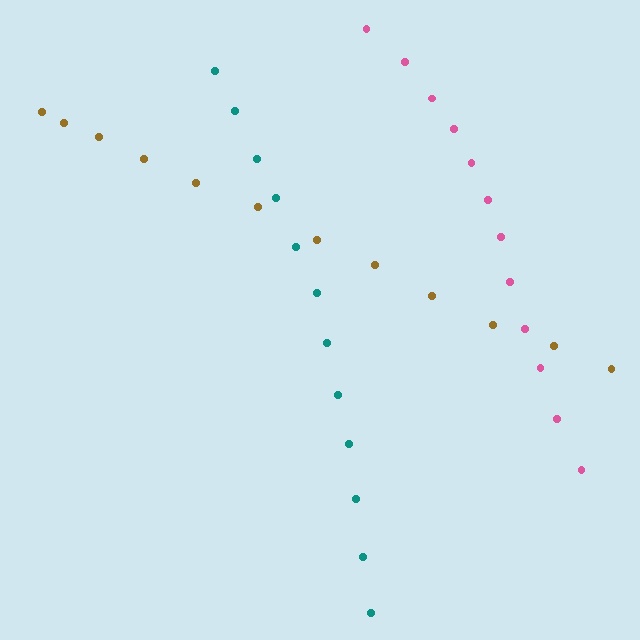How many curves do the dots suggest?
There are 3 distinct paths.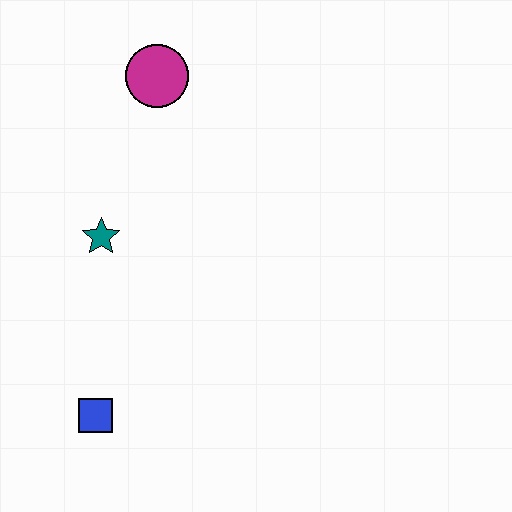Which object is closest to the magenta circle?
The teal star is closest to the magenta circle.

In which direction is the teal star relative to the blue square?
The teal star is above the blue square.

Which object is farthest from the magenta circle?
The blue square is farthest from the magenta circle.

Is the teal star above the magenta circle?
No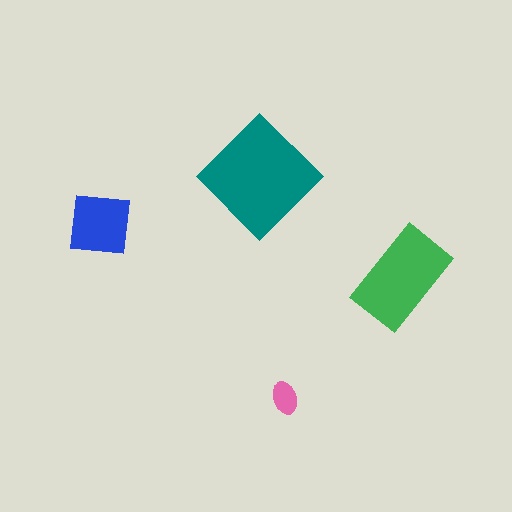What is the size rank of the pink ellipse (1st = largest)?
4th.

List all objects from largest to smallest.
The teal diamond, the green rectangle, the blue square, the pink ellipse.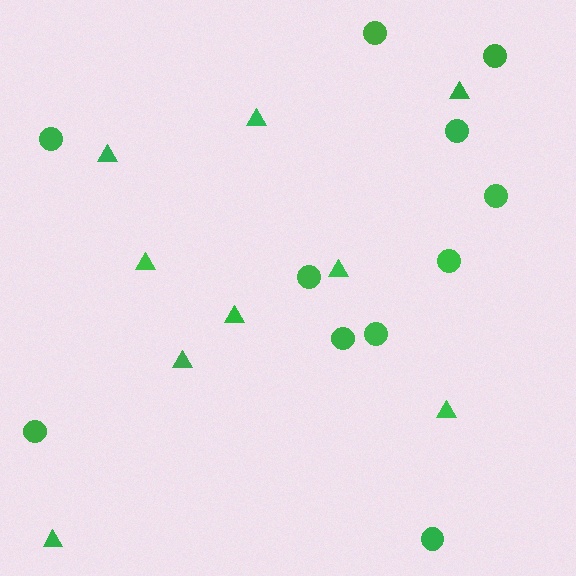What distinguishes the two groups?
There are 2 groups: one group of circles (11) and one group of triangles (9).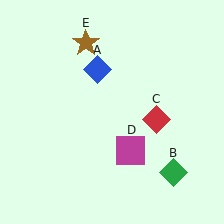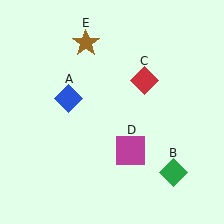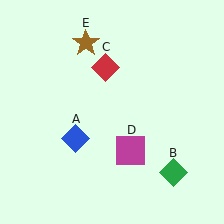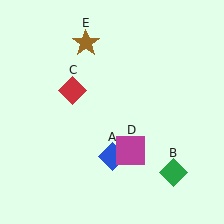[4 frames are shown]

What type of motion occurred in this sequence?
The blue diamond (object A), red diamond (object C) rotated counterclockwise around the center of the scene.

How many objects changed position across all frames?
2 objects changed position: blue diamond (object A), red diamond (object C).